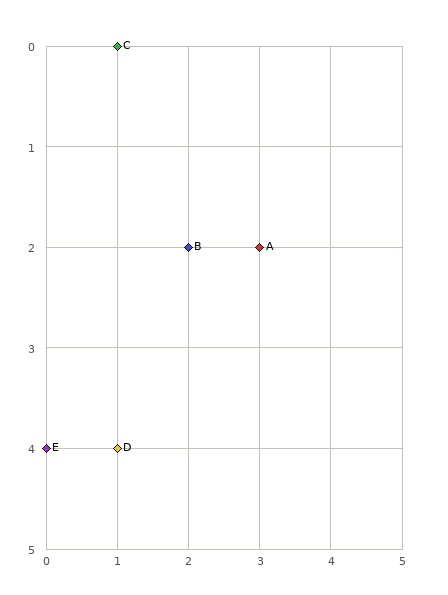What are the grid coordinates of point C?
Point C is at grid coordinates (1, 0).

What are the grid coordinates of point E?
Point E is at grid coordinates (0, 4).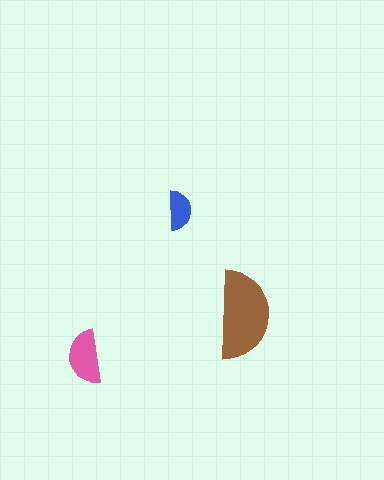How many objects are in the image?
There are 3 objects in the image.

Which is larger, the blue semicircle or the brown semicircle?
The brown one.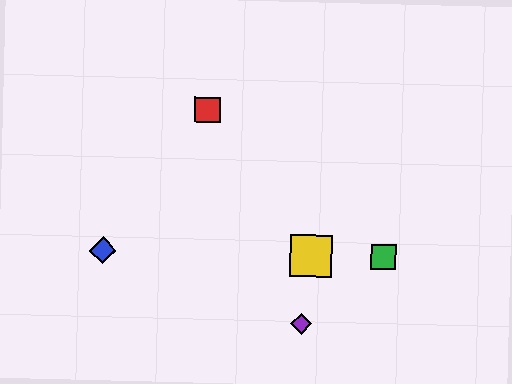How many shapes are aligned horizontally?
3 shapes (the blue diamond, the green square, the yellow square) are aligned horizontally.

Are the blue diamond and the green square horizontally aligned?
Yes, both are at y≈250.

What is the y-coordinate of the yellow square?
The yellow square is at y≈256.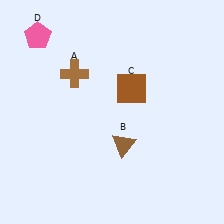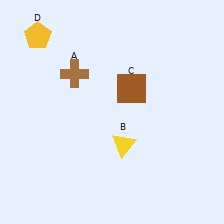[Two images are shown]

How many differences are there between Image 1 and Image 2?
There are 2 differences between the two images.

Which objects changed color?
B changed from brown to yellow. D changed from pink to yellow.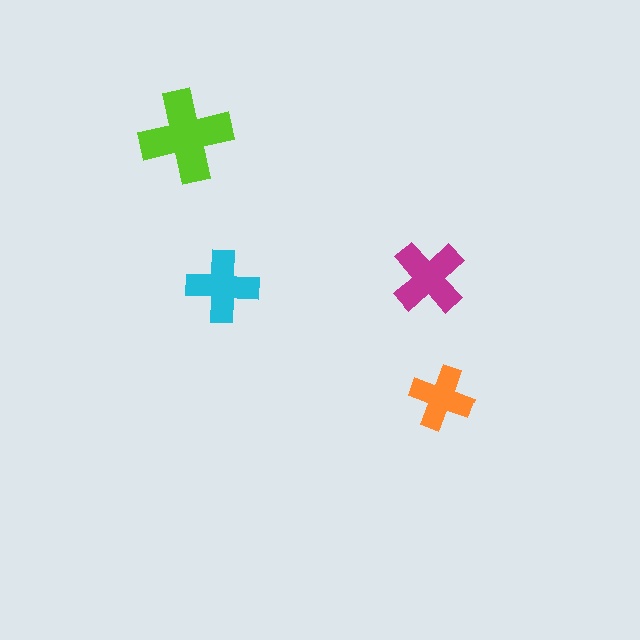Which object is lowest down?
The orange cross is bottommost.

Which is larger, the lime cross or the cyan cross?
The lime one.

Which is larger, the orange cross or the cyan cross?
The cyan one.